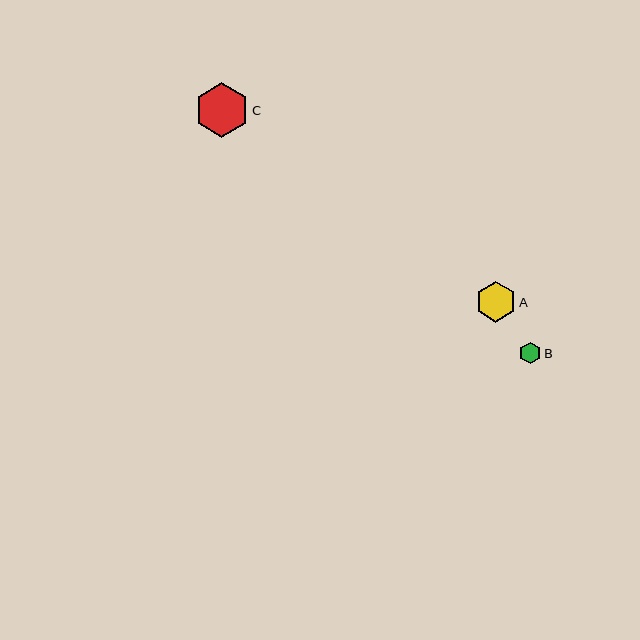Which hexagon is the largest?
Hexagon C is the largest with a size of approximately 55 pixels.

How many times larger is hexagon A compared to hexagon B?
Hexagon A is approximately 1.9 times the size of hexagon B.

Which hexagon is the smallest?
Hexagon B is the smallest with a size of approximately 21 pixels.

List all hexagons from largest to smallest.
From largest to smallest: C, A, B.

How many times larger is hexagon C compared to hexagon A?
Hexagon C is approximately 1.3 times the size of hexagon A.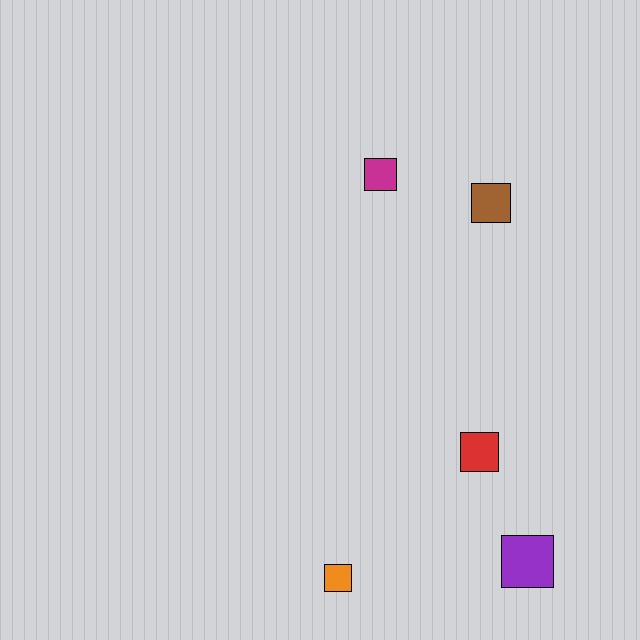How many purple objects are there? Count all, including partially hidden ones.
There is 1 purple object.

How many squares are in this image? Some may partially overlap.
There are 5 squares.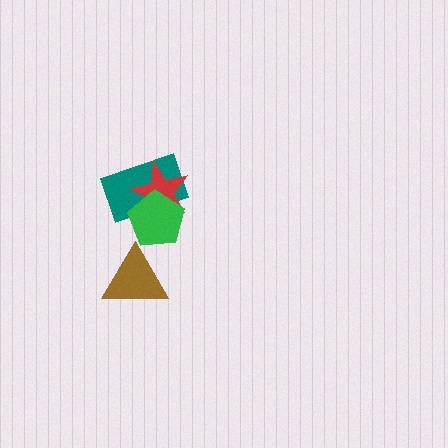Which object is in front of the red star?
The green pentagon is in front of the red star.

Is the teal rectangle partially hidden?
Yes, it is partially covered by another shape.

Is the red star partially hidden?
Yes, it is partially covered by another shape.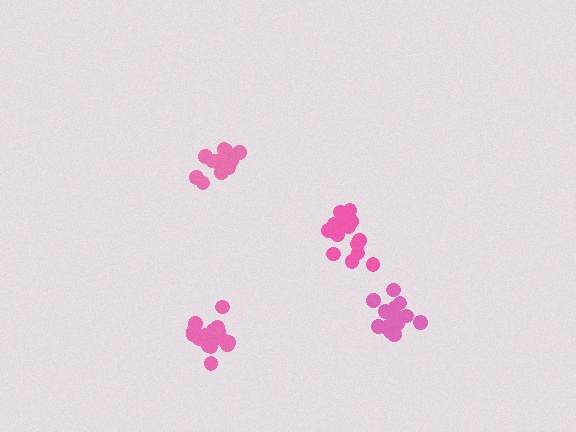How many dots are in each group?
Group 1: 14 dots, Group 2: 13 dots, Group 3: 15 dots, Group 4: 18 dots (60 total).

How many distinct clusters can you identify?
There are 4 distinct clusters.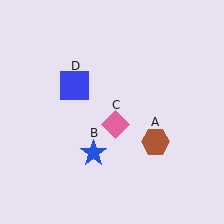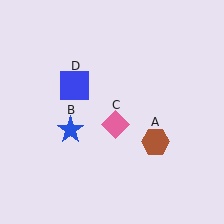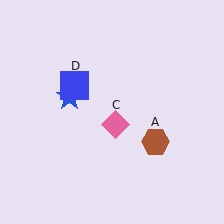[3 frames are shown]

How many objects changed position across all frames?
1 object changed position: blue star (object B).